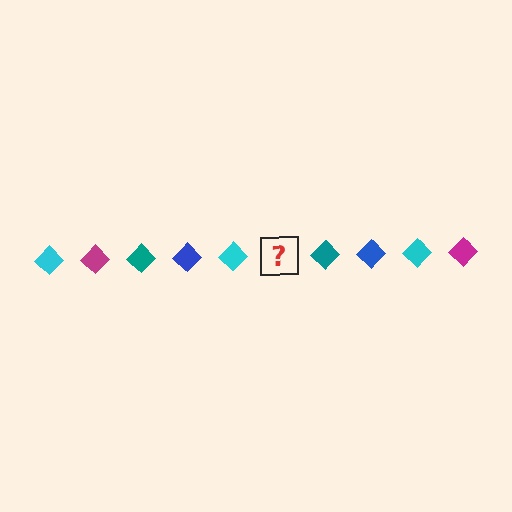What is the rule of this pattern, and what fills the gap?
The rule is that the pattern cycles through cyan, magenta, teal, blue diamonds. The gap should be filled with a magenta diamond.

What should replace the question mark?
The question mark should be replaced with a magenta diamond.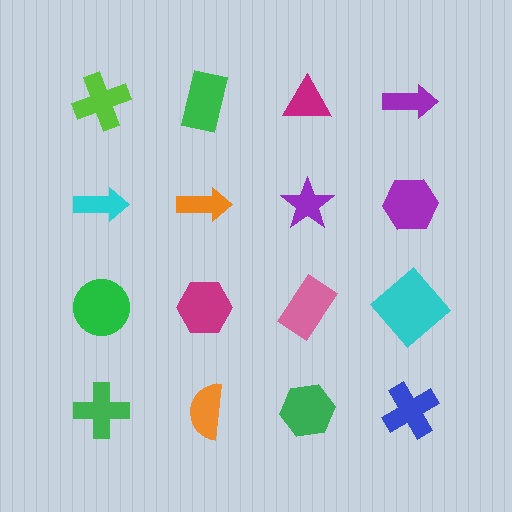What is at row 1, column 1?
A lime cross.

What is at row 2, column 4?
A purple hexagon.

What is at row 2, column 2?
An orange arrow.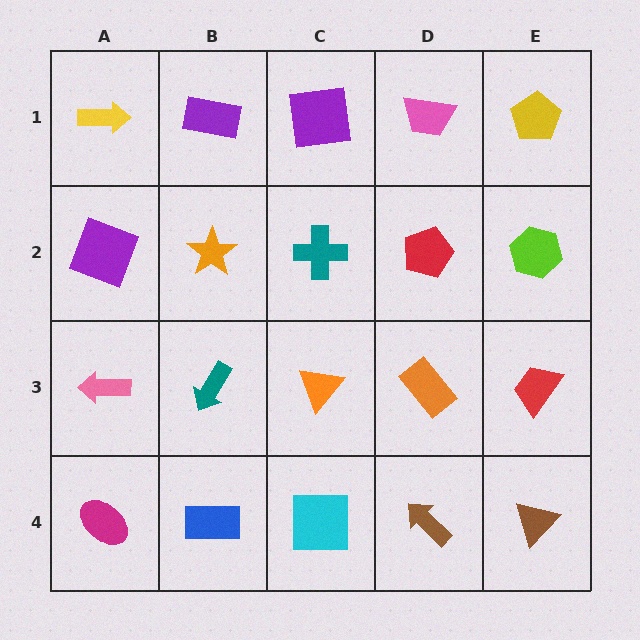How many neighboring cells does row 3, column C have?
4.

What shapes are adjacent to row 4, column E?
A red trapezoid (row 3, column E), a brown arrow (row 4, column D).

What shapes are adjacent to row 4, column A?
A pink arrow (row 3, column A), a blue rectangle (row 4, column B).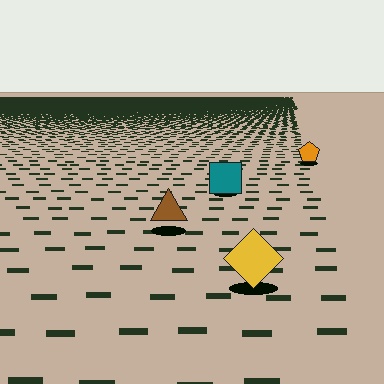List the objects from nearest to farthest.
From nearest to farthest: the yellow diamond, the brown triangle, the teal square, the orange pentagon.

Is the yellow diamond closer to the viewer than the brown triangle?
Yes. The yellow diamond is closer — you can tell from the texture gradient: the ground texture is coarser near it.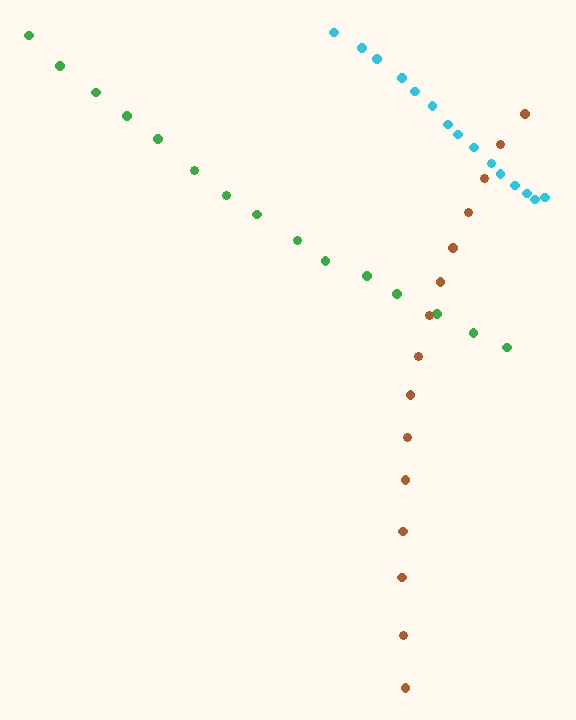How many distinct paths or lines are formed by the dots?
There are 3 distinct paths.